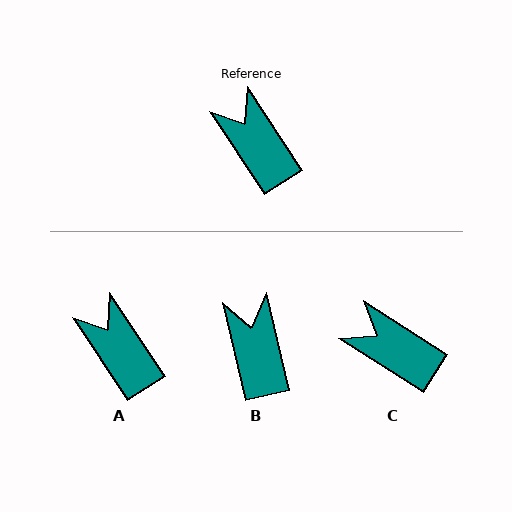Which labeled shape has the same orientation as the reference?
A.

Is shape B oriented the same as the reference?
No, it is off by about 20 degrees.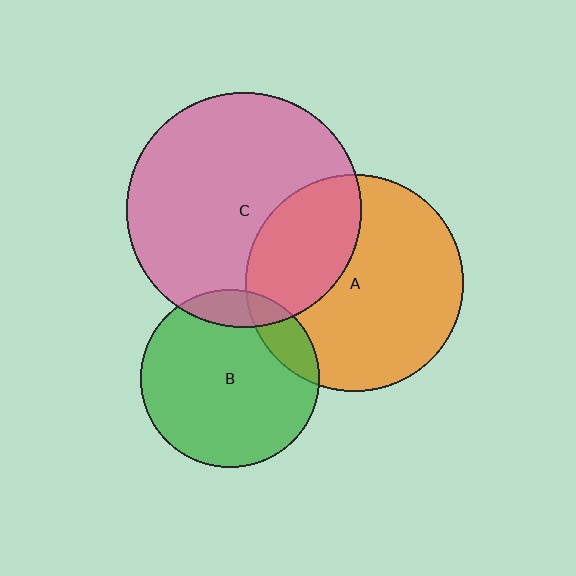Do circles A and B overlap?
Yes.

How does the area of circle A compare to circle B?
Approximately 1.5 times.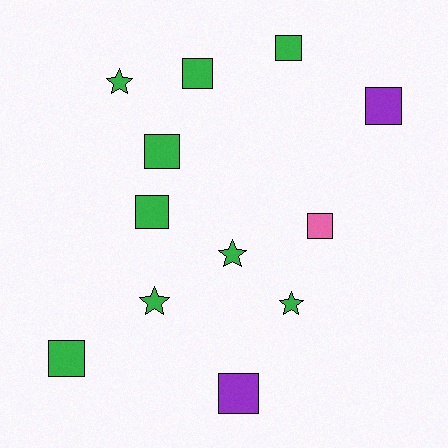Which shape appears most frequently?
Square, with 8 objects.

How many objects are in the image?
There are 12 objects.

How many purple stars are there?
There are no purple stars.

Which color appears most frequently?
Green, with 9 objects.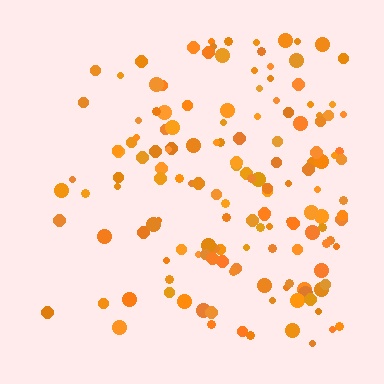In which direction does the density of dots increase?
From left to right, with the right side densest.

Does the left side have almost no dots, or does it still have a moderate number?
Still a moderate number, just noticeably fewer than the right.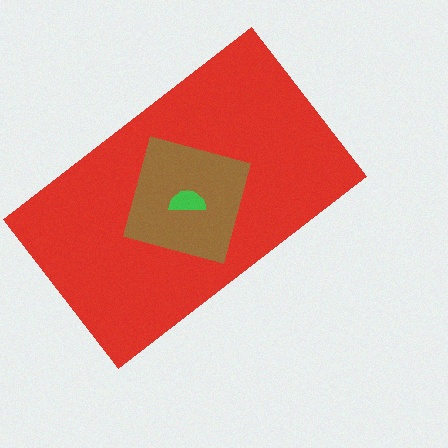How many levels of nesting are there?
3.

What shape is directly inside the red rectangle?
The brown square.